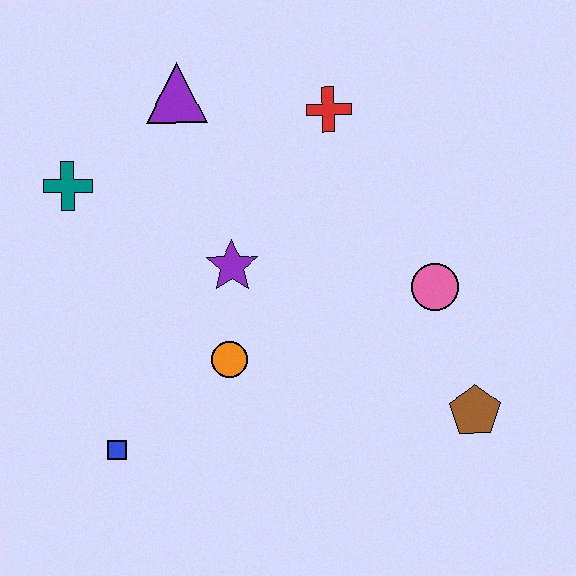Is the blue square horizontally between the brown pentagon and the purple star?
No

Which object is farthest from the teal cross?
The brown pentagon is farthest from the teal cross.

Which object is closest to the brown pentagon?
The pink circle is closest to the brown pentagon.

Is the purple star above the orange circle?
Yes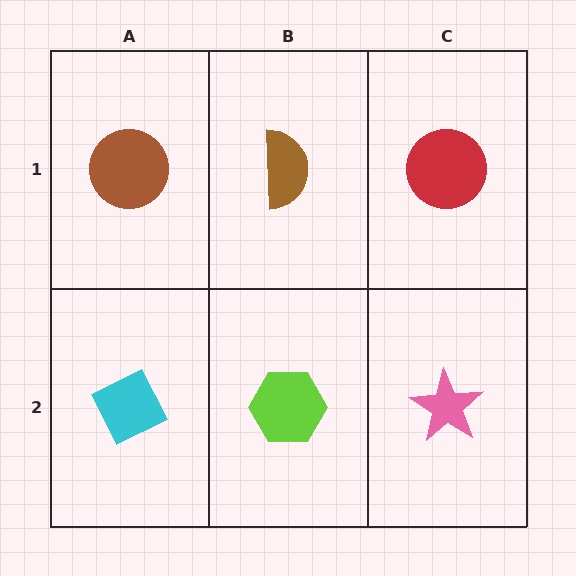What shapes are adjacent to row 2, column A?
A brown circle (row 1, column A), a lime hexagon (row 2, column B).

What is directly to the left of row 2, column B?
A cyan diamond.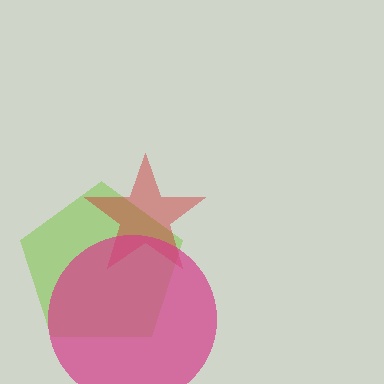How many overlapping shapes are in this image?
There are 3 overlapping shapes in the image.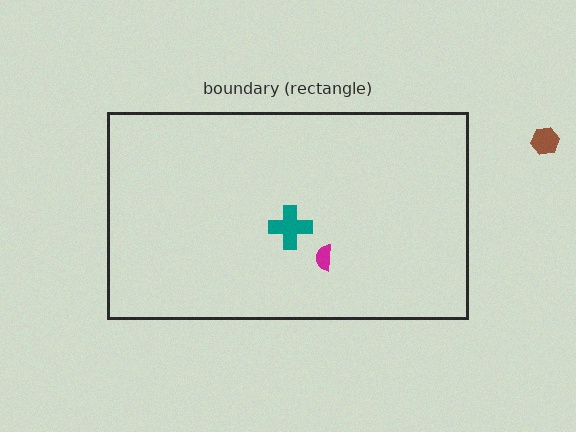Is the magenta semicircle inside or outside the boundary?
Inside.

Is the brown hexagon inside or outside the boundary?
Outside.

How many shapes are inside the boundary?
2 inside, 1 outside.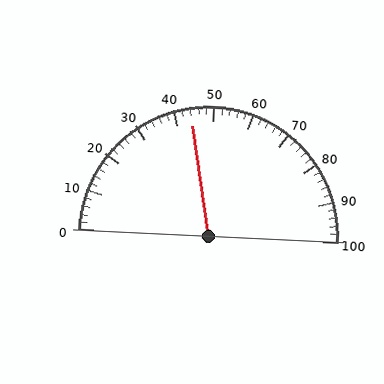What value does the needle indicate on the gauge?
The needle indicates approximately 44.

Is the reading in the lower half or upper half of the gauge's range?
The reading is in the lower half of the range (0 to 100).